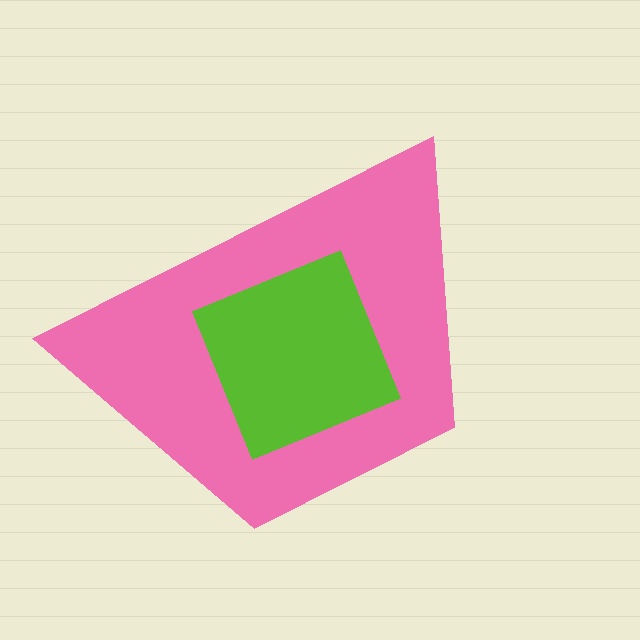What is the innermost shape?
The lime diamond.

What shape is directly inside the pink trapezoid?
The lime diamond.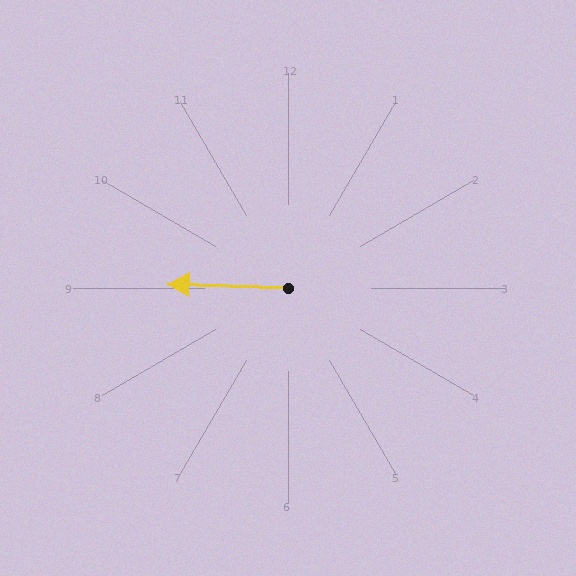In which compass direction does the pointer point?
West.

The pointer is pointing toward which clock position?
Roughly 9 o'clock.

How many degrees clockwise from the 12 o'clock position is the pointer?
Approximately 272 degrees.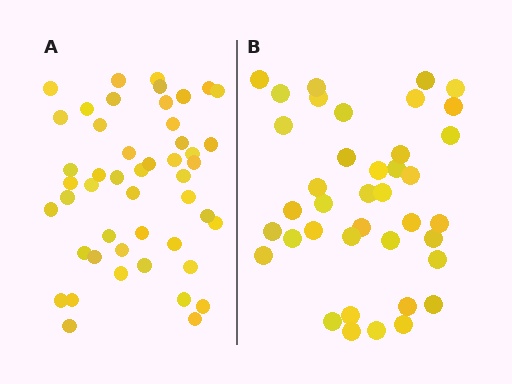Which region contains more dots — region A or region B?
Region A (the left region) has more dots.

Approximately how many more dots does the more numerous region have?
Region A has roughly 8 or so more dots than region B.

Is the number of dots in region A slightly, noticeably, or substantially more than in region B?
Region A has only slightly more — the two regions are fairly close. The ratio is roughly 1.2 to 1.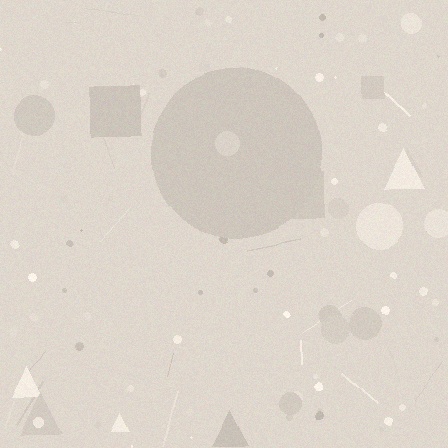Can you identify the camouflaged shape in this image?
The camouflaged shape is a circle.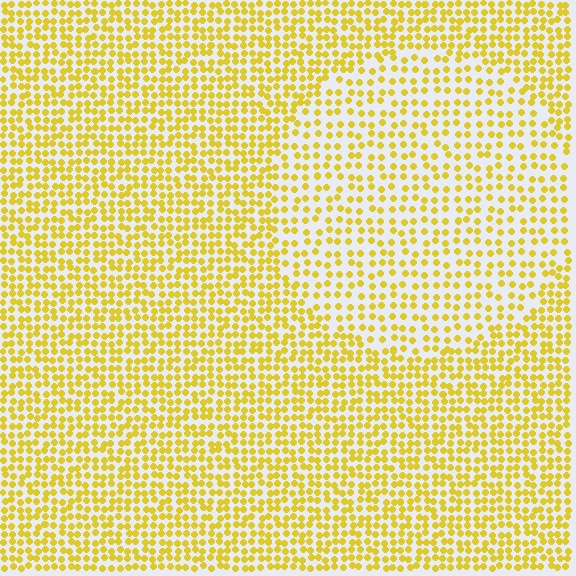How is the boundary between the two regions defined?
The boundary is defined by a change in element density (approximately 1.7x ratio). All elements are the same color, size, and shape.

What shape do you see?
I see a circle.